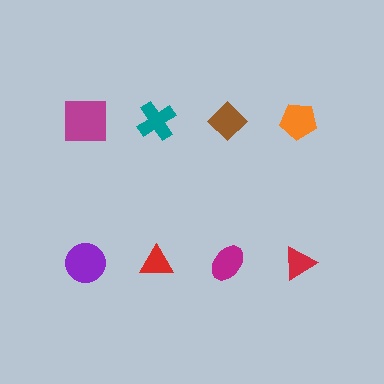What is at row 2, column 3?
A magenta ellipse.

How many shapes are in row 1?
4 shapes.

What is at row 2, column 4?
A red triangle.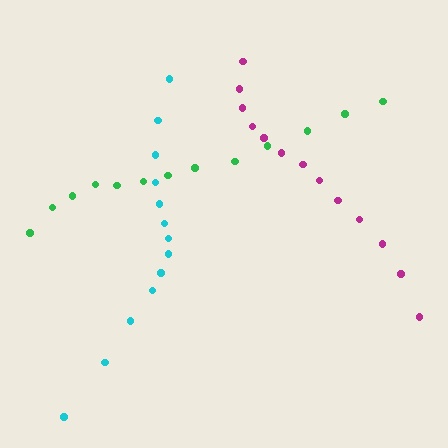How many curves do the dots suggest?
There are 3 distinct paths.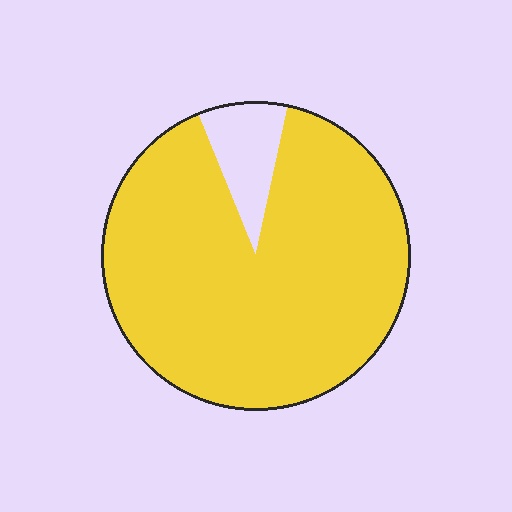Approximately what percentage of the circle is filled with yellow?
Approximately 90%.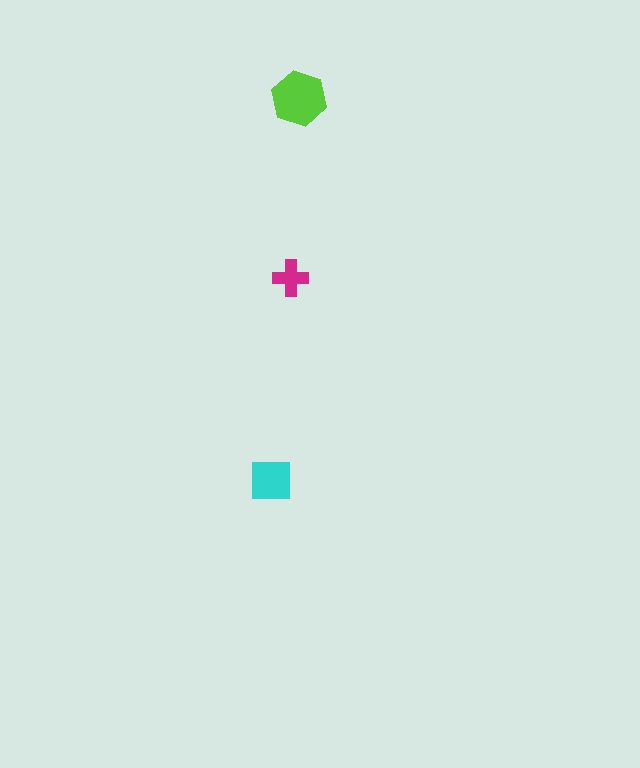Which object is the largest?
The lime hexagon.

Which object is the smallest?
The magenta cross.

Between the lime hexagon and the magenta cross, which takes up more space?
The lime hexagon.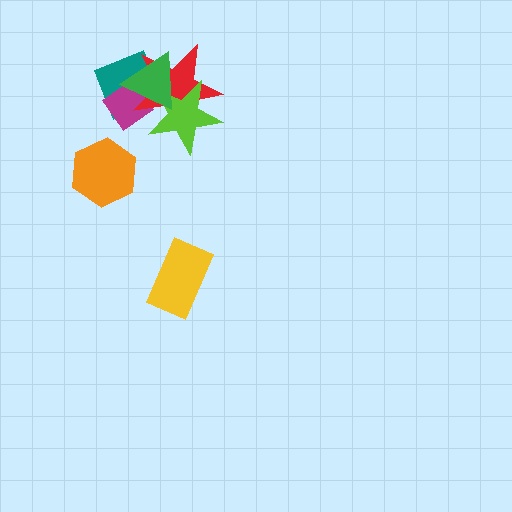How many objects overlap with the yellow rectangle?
0 objects overlap with the yellow rectangle.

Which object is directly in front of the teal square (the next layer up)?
The magenta diamond is directly in front of the teal square.